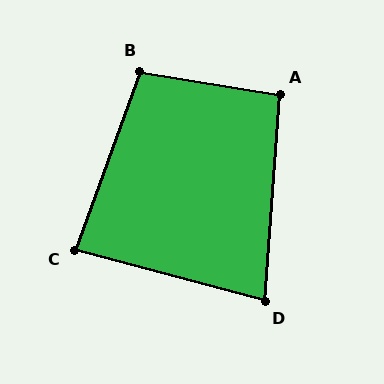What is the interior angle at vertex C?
Approximately 85 degrees (acute).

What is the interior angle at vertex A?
Approximately 95 degrees (obtuse).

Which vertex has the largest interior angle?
B, at approximately 101 degrees.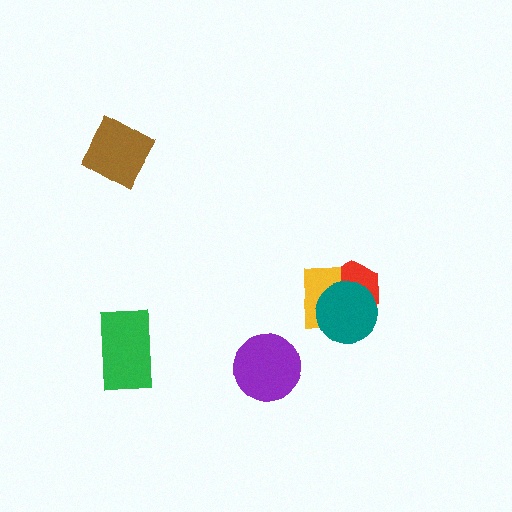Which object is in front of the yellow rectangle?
The teal circle is in front of the yellow rectangle.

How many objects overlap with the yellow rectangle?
2 objects overlap with the yellow rectangle.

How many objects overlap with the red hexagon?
2 objects overlap with the red hexagon.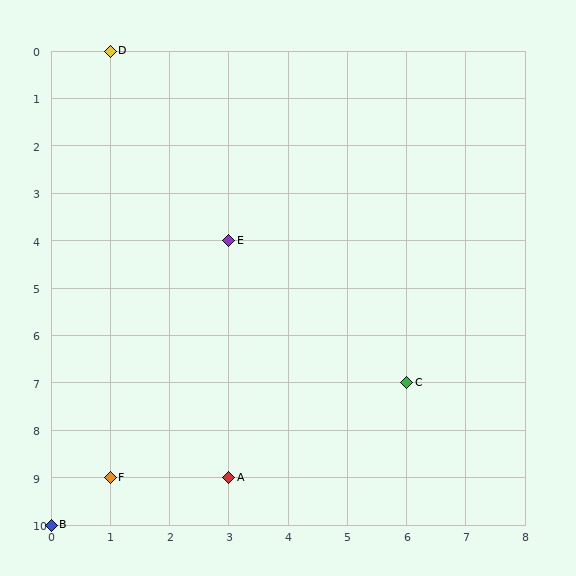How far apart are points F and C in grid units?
Points F and C are 5 columns and 2 rows apart (about 5.4 grid units diagonally).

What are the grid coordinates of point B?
Point B is at grid coordinates (0, 10).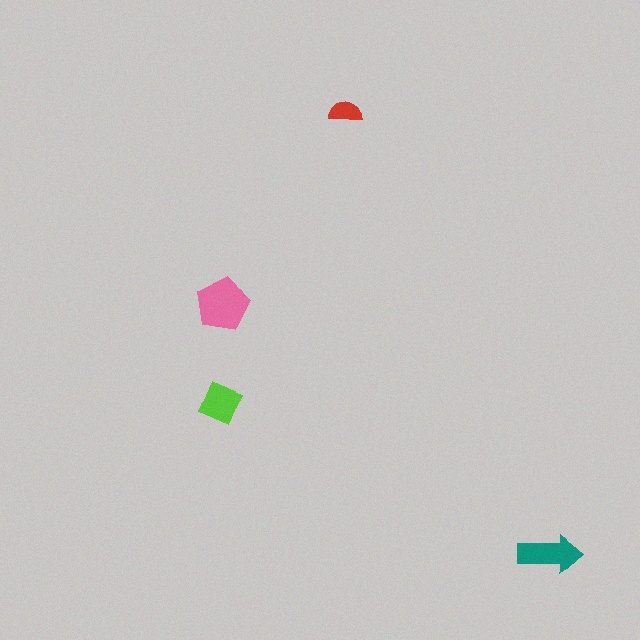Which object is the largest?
The pink pentagon.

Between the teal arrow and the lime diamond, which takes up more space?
The teal arrow.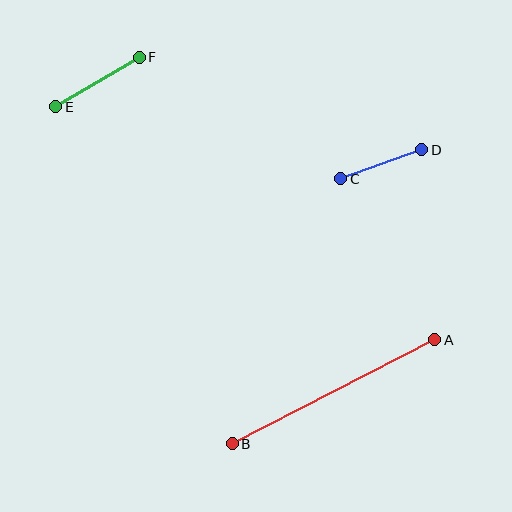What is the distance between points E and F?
The distance is approximately 97 pixels.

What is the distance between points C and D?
The distance is approximately 86 pixels.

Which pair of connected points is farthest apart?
Points A and B are farthest apart.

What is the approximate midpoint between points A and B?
The midpoint is at approximately (334, 392) pixels.